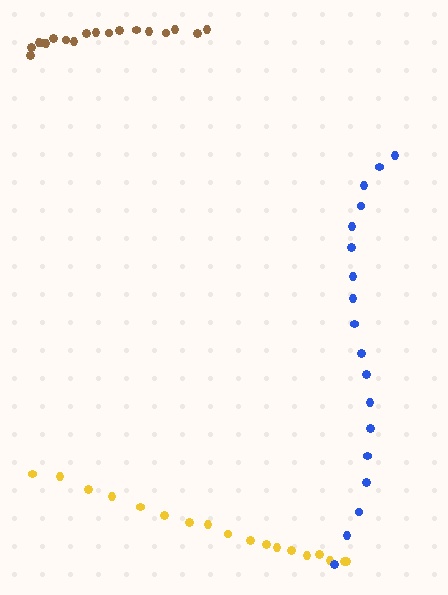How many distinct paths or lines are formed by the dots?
There are 3 distinct paths.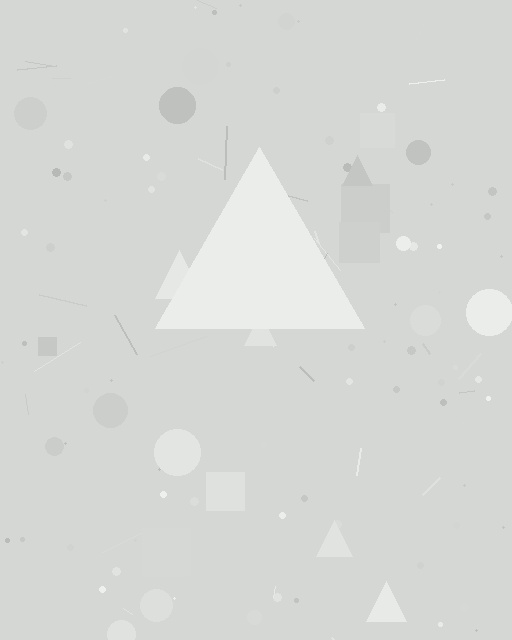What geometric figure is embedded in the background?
A triangle is embedded in the background.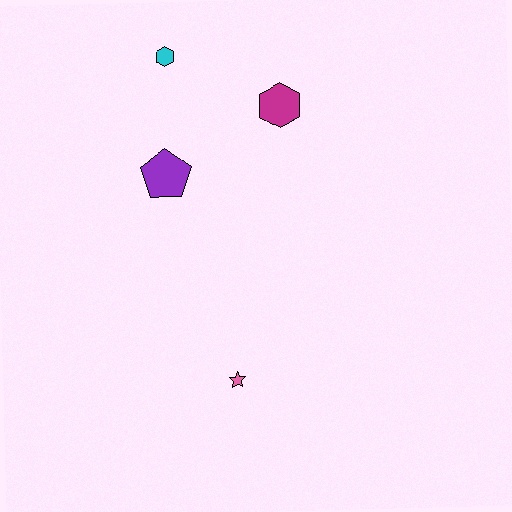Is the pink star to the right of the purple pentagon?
Yes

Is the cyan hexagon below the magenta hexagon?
No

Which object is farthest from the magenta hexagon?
The pink star is farthest from the magenta hexagon.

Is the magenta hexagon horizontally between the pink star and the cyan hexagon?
No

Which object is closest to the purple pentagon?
The cyan hexagon is closest to the purple pentagon.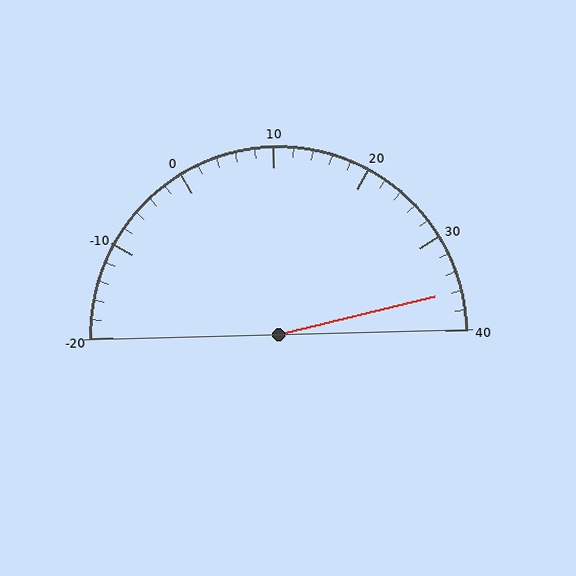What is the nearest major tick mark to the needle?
The nearest major tick mark is 40.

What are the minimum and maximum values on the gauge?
The gauge ranges from -20 to 40.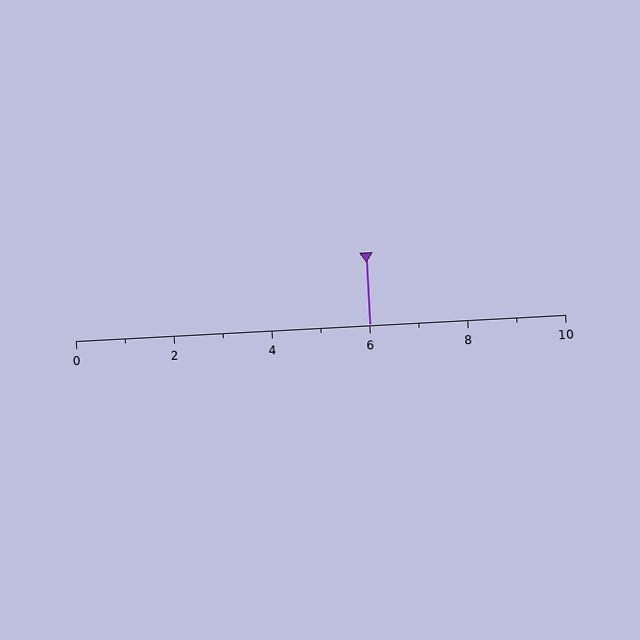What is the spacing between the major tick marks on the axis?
The major ticks are spaced 2 apart.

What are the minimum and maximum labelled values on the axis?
The axis runs from 0 to 10.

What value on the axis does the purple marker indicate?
The marker indicates approximately 6.